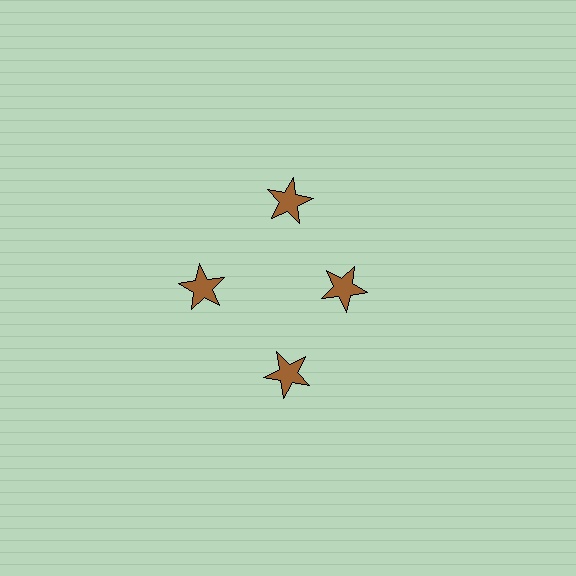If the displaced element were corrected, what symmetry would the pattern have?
It would have 4-fold rotational symmetry — the pattern would map onto itself every 90 degrees.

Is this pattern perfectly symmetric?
No. The 4 brown stars are arranged in a ring, but one element near the 3 o'clock position is pulled inward toward the center, breaking the 4-fold rotational symmetry.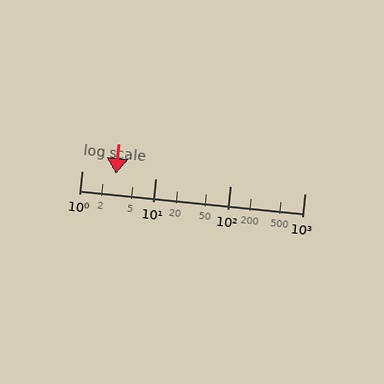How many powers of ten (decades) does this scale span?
The scale spans 3 decades, from 1 to 1000.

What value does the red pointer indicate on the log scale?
The pointer indicates approximately 2.9.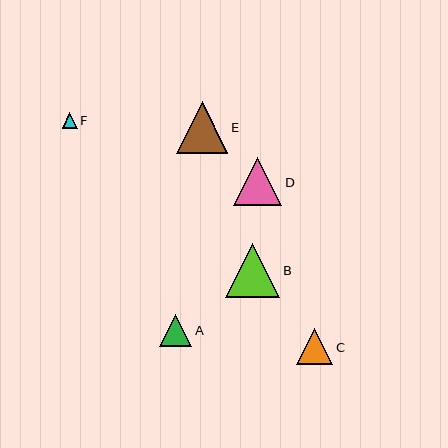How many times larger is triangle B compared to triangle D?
Triangle B is approximately 1.1 times the size of triangle D.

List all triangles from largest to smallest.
From largest to smallest: B, E, D, C, A, F.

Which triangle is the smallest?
Triangle F is the smallest with a size of approximately 15 pixels.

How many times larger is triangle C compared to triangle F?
Triangle C is approximately 2.4 times the size of triangle F.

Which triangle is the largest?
Triangle B is the largest with a size of approximately 54 pixels.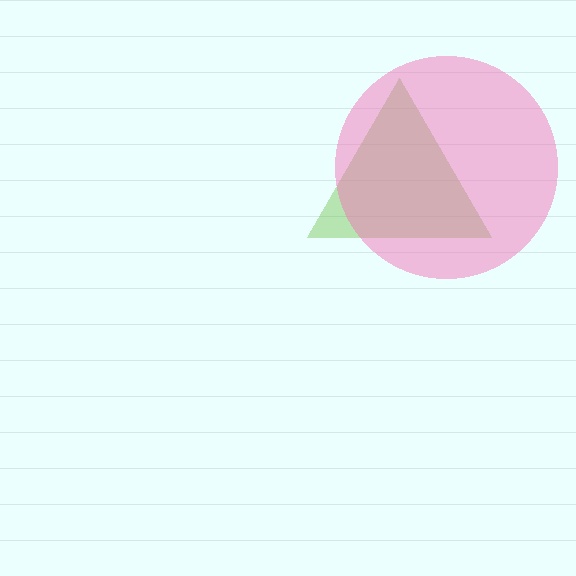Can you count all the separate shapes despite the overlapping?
Yes, there are 2 separate shapes.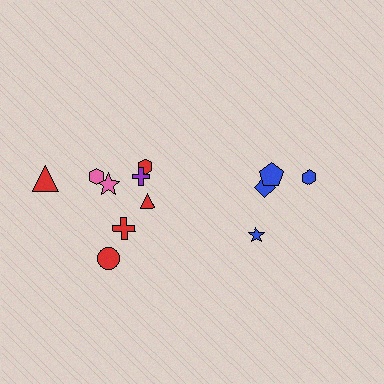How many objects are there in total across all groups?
There are 12 objects.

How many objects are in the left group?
There are 8 objects.